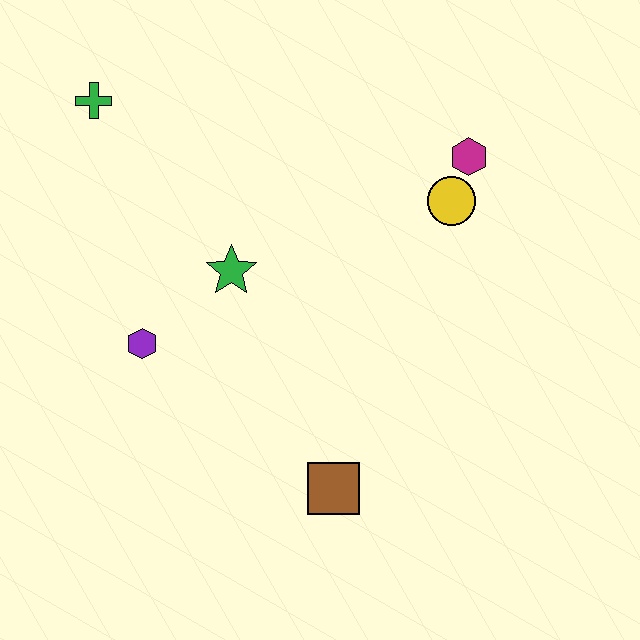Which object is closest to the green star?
The purple hexagon is closest to the green star.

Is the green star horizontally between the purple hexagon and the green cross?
No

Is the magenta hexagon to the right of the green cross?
Yes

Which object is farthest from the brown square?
The green cross is farthest from the brown square.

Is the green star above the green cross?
No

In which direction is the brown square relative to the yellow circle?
The brown square is below the yellow circle.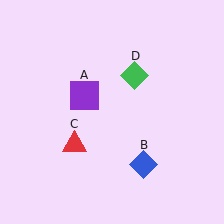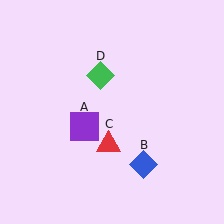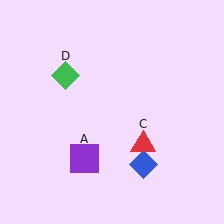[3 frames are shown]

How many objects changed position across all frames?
3 objects changed position: purple square (object A), red triangle (object C), green diamond (object D).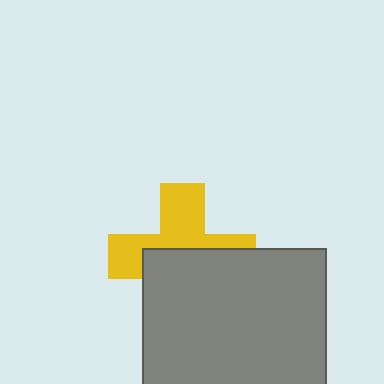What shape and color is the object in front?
The object in front is a gray square.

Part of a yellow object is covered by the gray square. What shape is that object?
It is a cross.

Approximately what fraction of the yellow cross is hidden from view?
Roughly 53% of the yellow cross is hidden behind the gray square.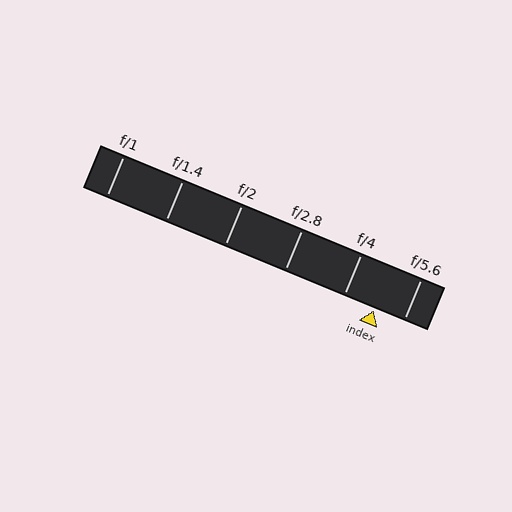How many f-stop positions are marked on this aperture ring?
There are 6 f-stop positions marked.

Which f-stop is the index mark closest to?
The index mark is closest to f/5.6.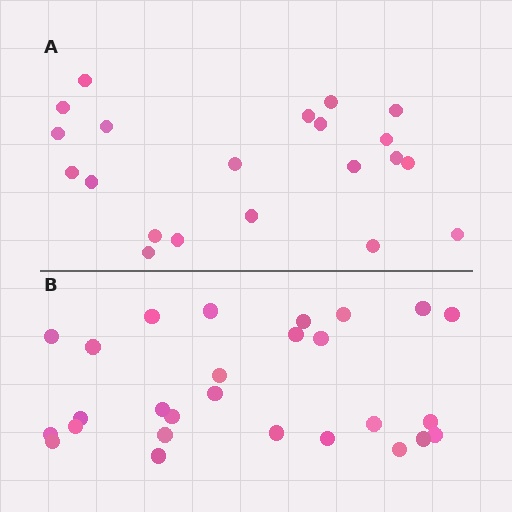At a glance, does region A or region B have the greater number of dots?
Region B (the bottom region) has more dots.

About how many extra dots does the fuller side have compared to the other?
Region B has about 6 more dots than region A.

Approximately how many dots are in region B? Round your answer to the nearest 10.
About 30 dots. (The exact count is 27, which rounds to 30.)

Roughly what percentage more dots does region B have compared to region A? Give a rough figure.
About 30% more.